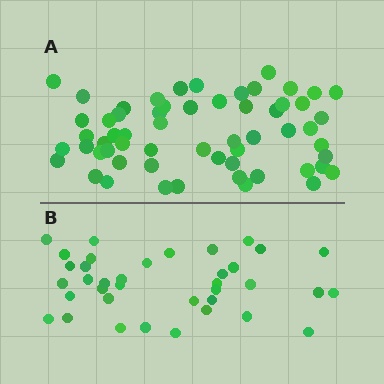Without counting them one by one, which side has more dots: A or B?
Region A (the top region) has more dots.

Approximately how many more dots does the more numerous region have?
Region A has approximately 20 more dots than region B.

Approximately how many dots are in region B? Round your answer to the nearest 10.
About 40 dots. (The exact count is 37, which rounds to 40.)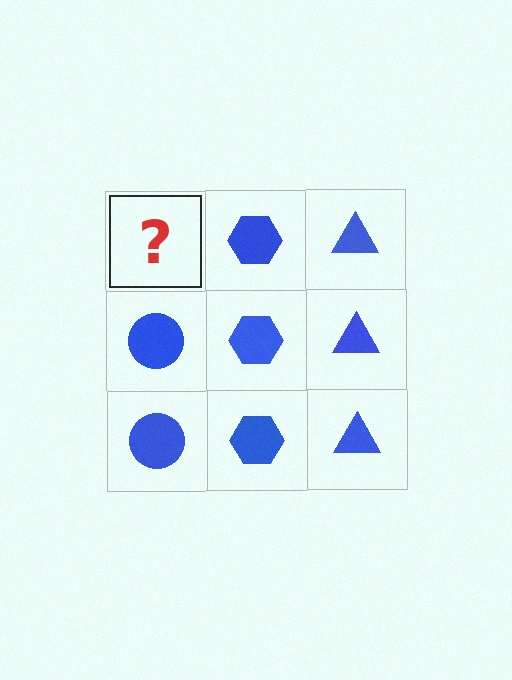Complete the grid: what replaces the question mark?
The question mark should be replaced with a blue circle.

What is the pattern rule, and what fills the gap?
The rule is that each column has a consistent shape. The gap should be filled with a blue circle.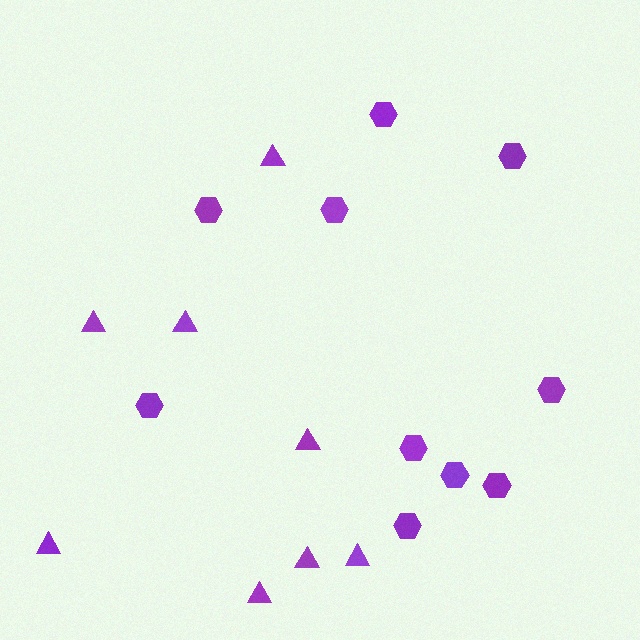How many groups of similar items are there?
There are 2 groups: one group of hexagons (10) and one group of triangles (8).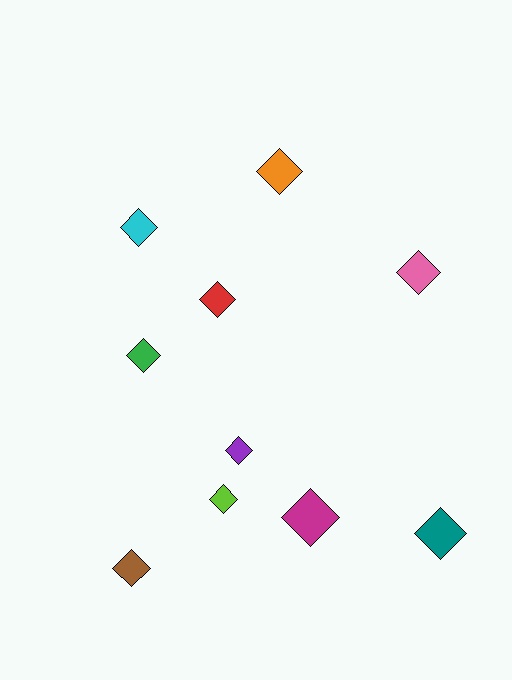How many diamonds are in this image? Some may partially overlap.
There are 10 diamonds.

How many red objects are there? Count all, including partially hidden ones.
There is 1 red object.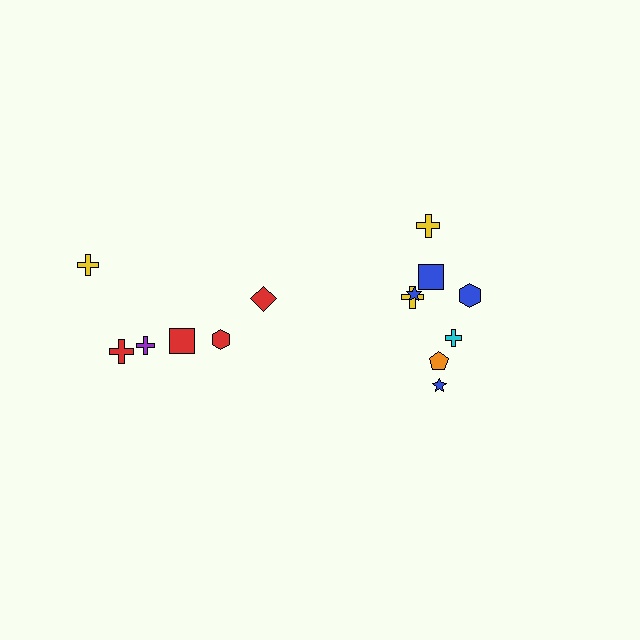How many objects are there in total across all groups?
There are 14 objects.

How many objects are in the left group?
There are 6 objects.